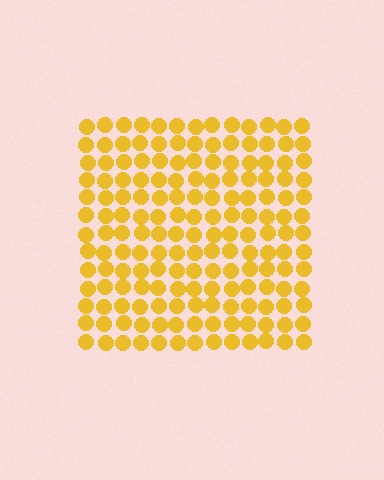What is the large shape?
The large shape is a square.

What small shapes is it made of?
It is made of small circles.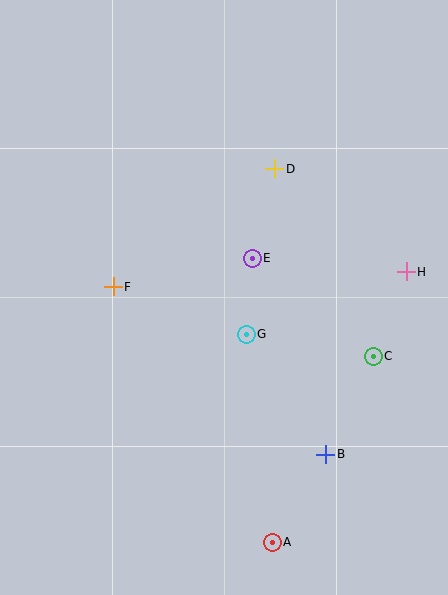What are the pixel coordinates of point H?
Point H is at (406, 272).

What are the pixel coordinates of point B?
Point B is at (326, 454).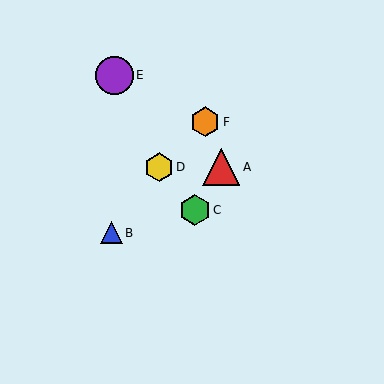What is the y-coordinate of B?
Object B is at y≈233.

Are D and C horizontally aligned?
No, D is at y≈167 and C is at y≈210.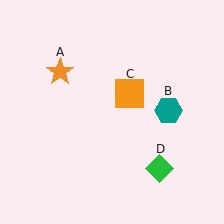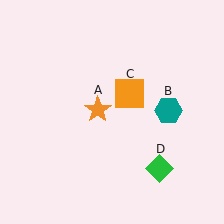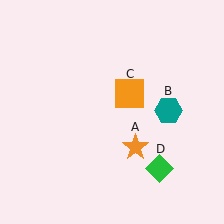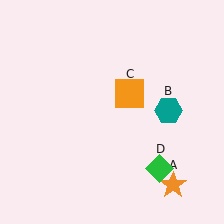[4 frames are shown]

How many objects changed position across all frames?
1 object changed position: orange star (object A).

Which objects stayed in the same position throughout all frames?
Teal hexagon (object B) and orange square (object C) and green diamond (object D) remained stationary.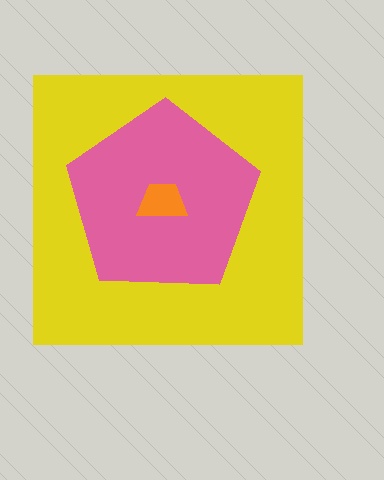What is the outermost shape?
The yellow square.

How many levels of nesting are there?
3.